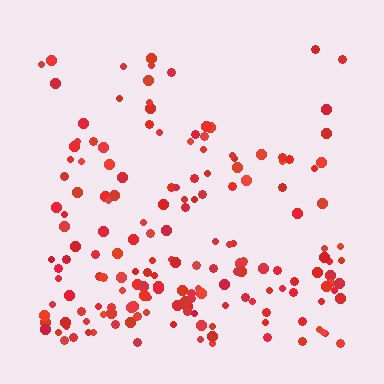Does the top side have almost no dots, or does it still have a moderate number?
Still a moderate number, just noticeably fewer than the bottom.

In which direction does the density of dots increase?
From top to bottom, with the bottom side densest.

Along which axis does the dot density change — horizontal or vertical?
Vertical.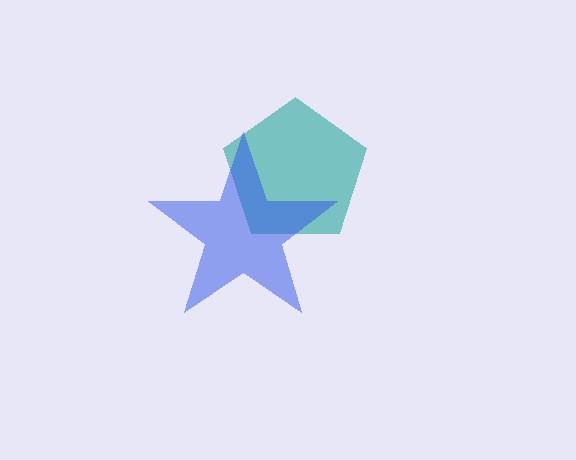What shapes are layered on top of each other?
The layered shapes are: a teal pentagon, a blue star.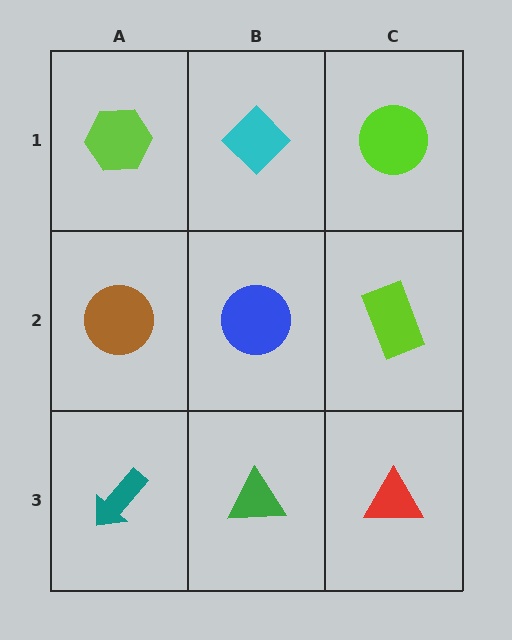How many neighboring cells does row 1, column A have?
2.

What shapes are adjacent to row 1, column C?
A lime rectangle (row 2, column C), a cyan diamond (row 1, column B).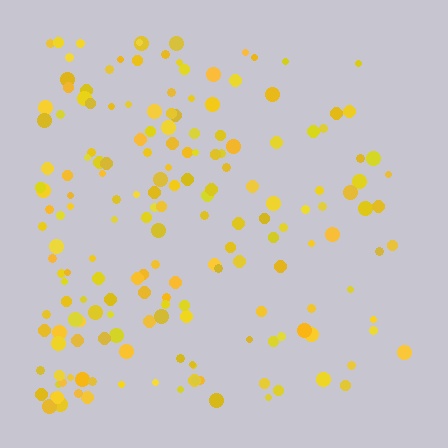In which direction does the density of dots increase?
From right to left, with the left side densest.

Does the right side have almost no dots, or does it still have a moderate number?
Still a moderate number, just noticeably fewer than the left.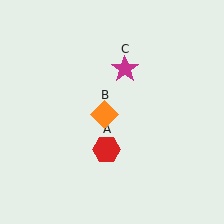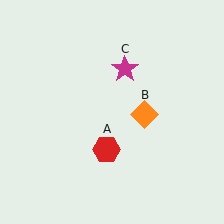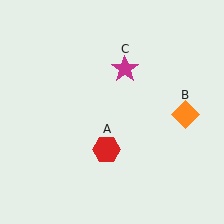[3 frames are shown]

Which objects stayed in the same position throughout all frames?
Red hexagon (object A) and magenta star (object C) remained stationary.